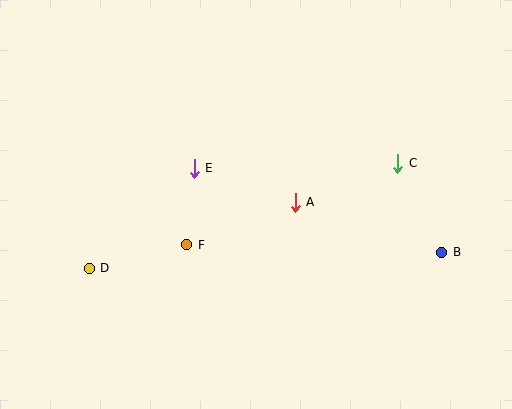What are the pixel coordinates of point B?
Point B is at (442, 252).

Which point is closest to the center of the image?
Point A at (295, 202) is closest to the center.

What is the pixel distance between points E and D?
The distance between E and D is 145 pixels.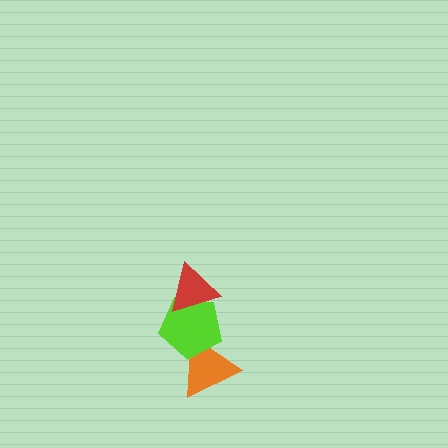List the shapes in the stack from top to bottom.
From top to bottom: the red triangle, the lime pentagon, the orange triangle.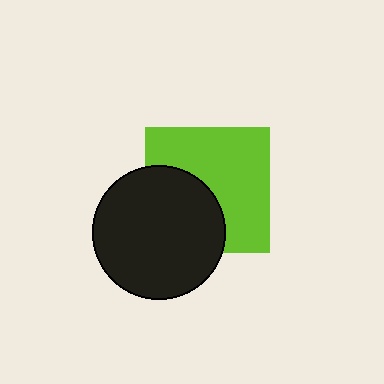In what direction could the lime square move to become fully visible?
The lime square could move toward the upper-right. That would shift it out from behind the black circle entirely.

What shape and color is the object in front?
The object in front is a black circle.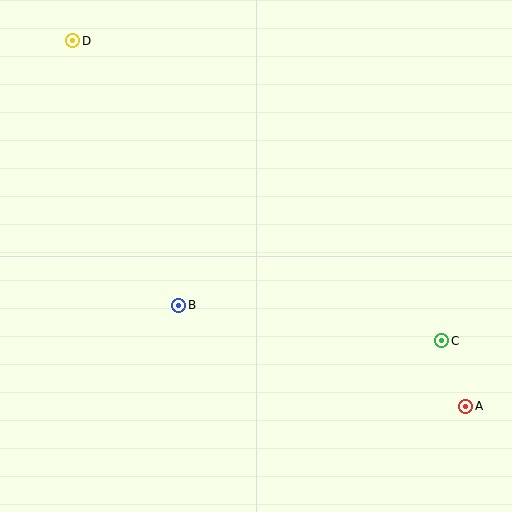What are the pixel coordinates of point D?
Point D is at (73, 41).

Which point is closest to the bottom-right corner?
Point A is closest to the bottom-right corner.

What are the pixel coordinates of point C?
Point C is at (442, 341).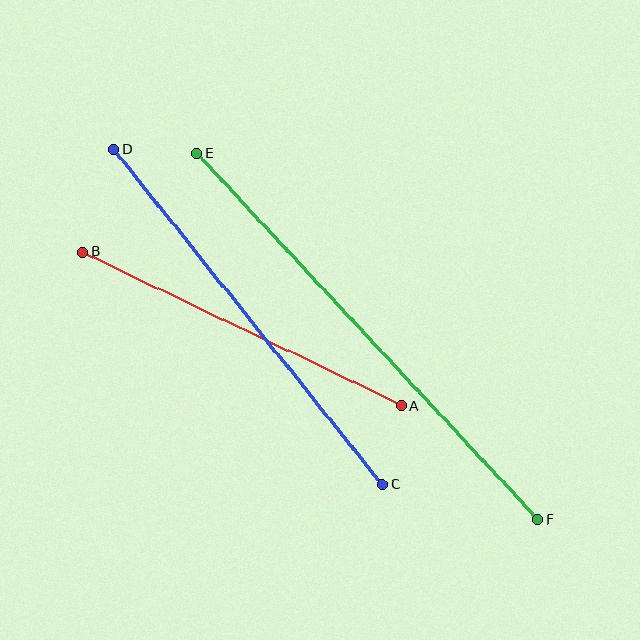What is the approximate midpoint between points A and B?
The midpoint is at approximately (242, 329) pixels.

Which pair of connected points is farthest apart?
Points E and F are farthest apart.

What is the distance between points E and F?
The distance is approximately 500 pixels.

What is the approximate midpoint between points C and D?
The midpoint is at approximately (248, 317) pixels.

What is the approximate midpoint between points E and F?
The midpoint is at approximately (368, 336) pixels.